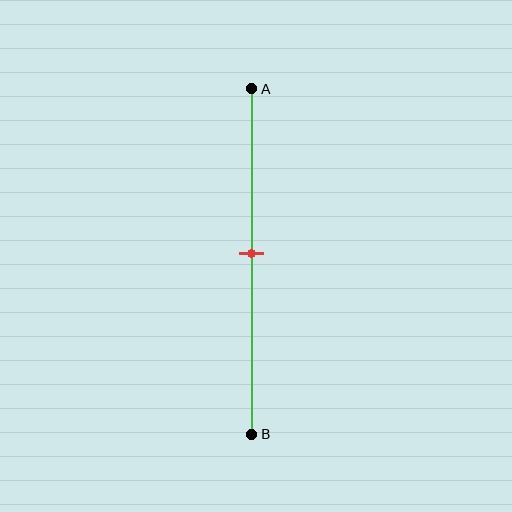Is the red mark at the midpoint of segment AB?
Yes, the mark is approximately at the midpoint.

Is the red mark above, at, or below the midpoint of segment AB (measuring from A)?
The red mark is approximately at the midpoint of segment AB.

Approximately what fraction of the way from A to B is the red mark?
The red mark is approximately 50% of the way from A to B.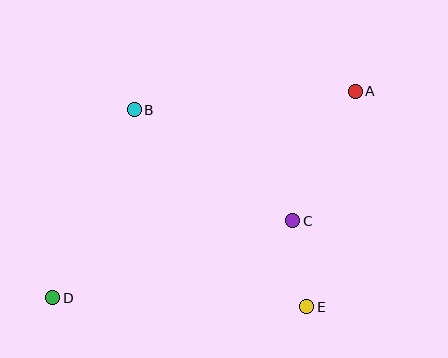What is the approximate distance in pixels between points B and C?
The distance between B and C is approximately 194 pixels.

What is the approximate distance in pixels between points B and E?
The distance between B and E is approximately 262 pixels.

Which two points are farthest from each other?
Points A and D are farthest from each other.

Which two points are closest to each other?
Points C and E are closest to each other.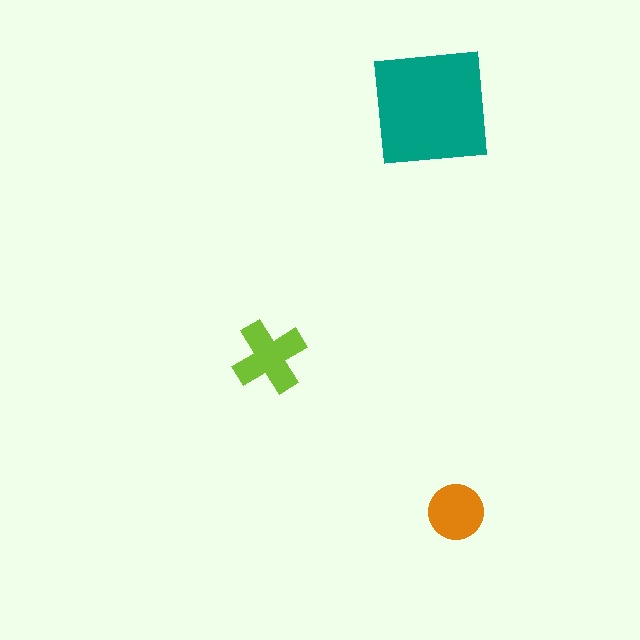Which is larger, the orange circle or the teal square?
The teal square.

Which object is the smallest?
The orange circle.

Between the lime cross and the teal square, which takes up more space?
The teal square.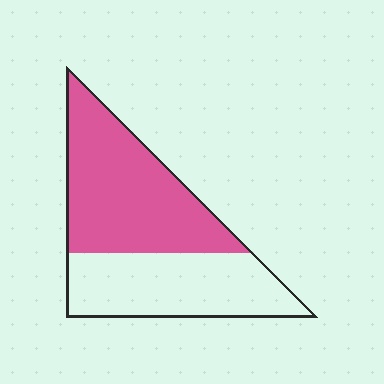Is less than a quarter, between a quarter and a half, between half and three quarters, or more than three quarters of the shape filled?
Between half and three quarters.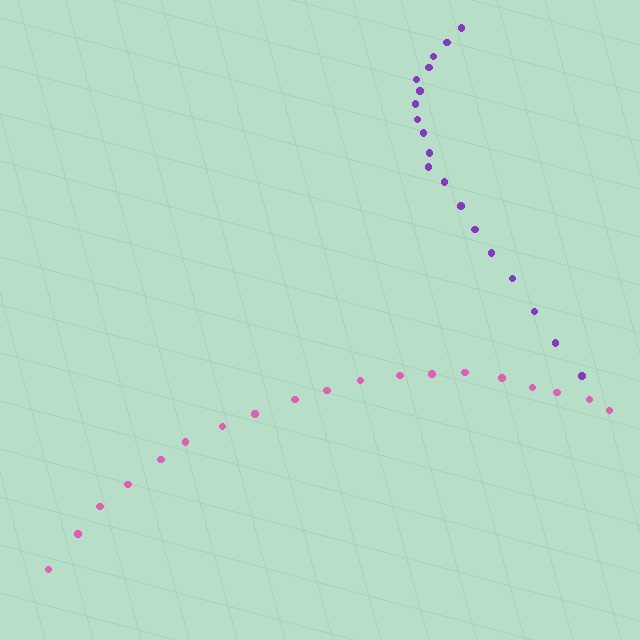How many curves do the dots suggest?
There are 2 distinct paths.